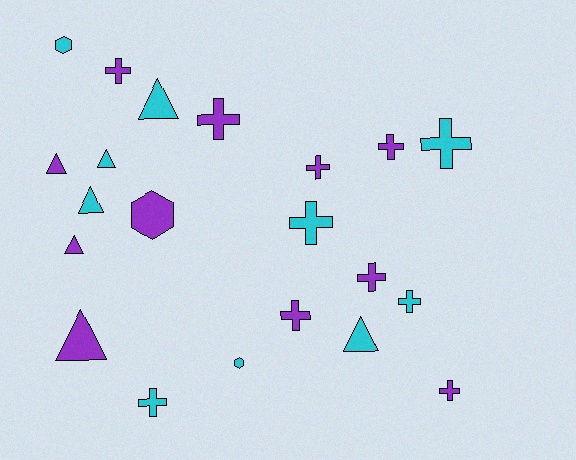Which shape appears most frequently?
Cross, with 11 objects.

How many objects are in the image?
There are 21 objects.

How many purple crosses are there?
There are 7 purple crosses.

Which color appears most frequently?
Purple, with 11 objects.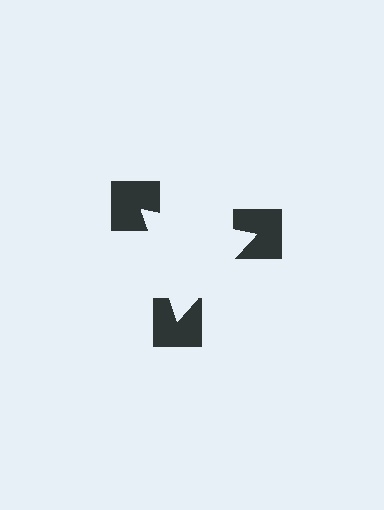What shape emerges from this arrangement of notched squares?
An illusory triangle — its edges are inferred from the aligned wedge cuts in the notched squares, not physically drawn.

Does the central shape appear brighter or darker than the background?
It typically appears slightly brighter than the background, even though no actual brightness change is drawn.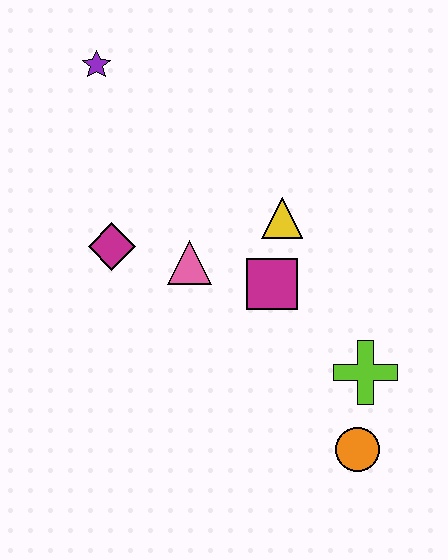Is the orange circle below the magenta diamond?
Yes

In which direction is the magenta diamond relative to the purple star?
The magenta diamond is below the purple star.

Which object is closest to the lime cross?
The orange circle is closest to the lime cross.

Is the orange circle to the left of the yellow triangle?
No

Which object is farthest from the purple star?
The orange circle is farthest from the purple star.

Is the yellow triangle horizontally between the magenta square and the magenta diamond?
No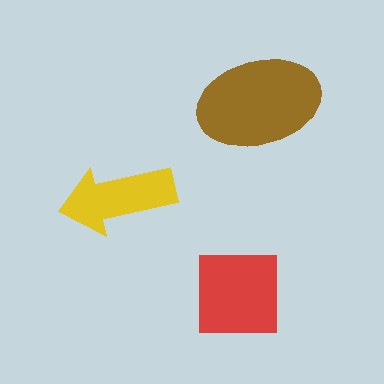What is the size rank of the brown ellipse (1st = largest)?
1st.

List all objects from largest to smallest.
The brown ellipse, the red square, the yellow arrow.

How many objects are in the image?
There are 3 objects in the image.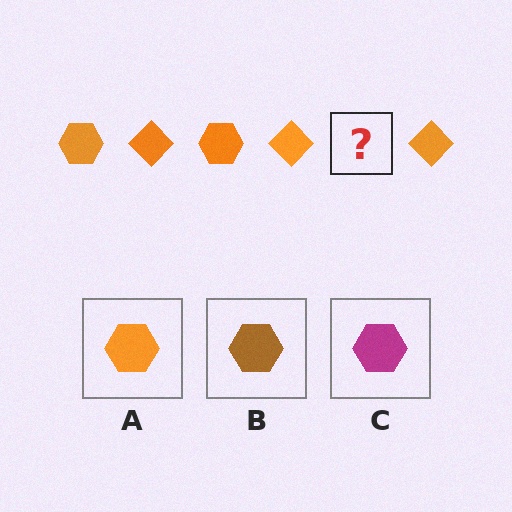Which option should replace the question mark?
Option A.